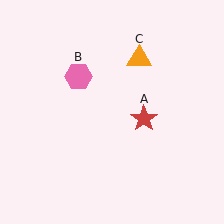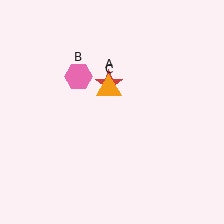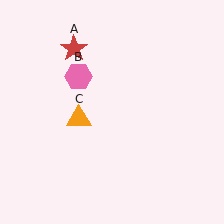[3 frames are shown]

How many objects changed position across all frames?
2 objects changed position: red star (object A), orange triangle (object C).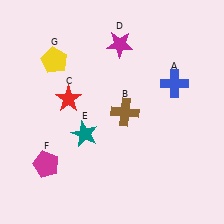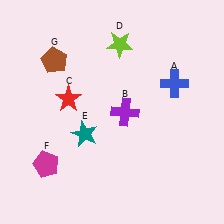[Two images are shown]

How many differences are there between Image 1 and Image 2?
There are 3 differences between the two images.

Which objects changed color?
B changed from brown to purple. D changed from magenta to lime. G changed from yellow to brown.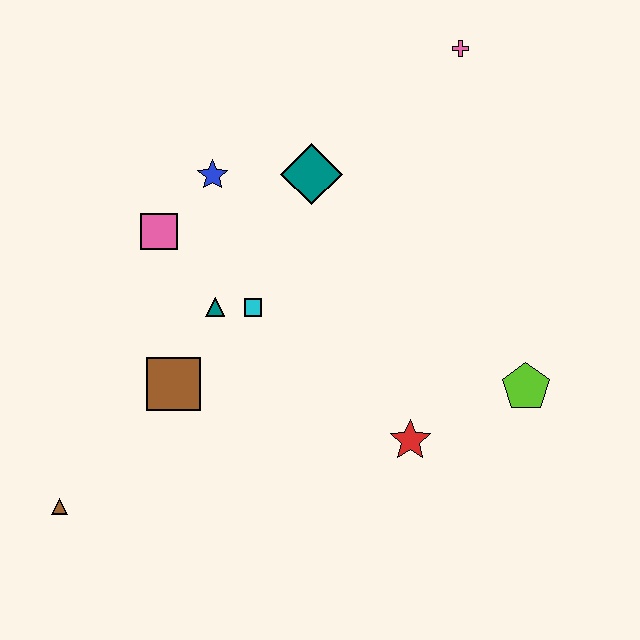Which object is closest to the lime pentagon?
The red star is closest to the lime pentagon.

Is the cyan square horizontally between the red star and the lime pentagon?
No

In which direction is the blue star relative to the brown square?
The blue star is above the brown square.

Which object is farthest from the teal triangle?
The pink cross is farthest from the teal triangle.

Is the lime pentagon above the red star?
Yes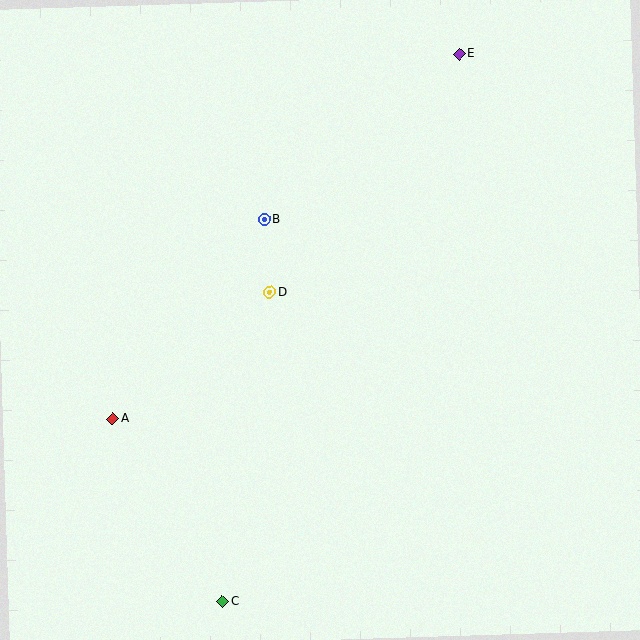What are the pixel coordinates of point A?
Point A is at (113, 419).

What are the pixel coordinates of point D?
Point D is at (270, 292).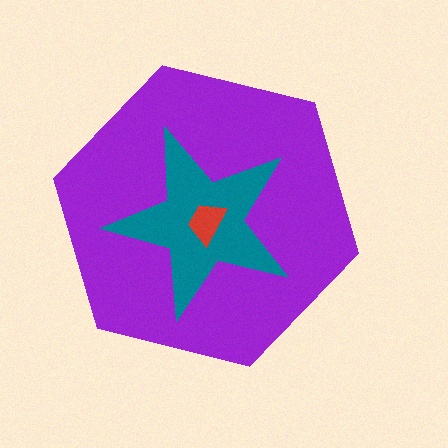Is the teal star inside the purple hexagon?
Yes.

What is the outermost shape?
The purple hexagon.